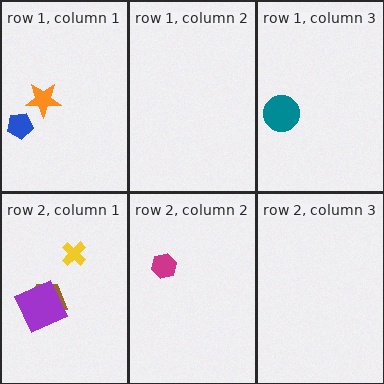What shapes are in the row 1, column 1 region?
The blue pentagon, the orange star.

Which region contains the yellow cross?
The row 2, column 1 region.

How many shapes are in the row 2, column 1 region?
3.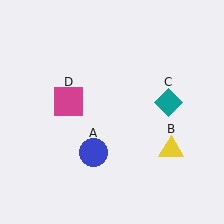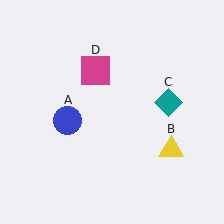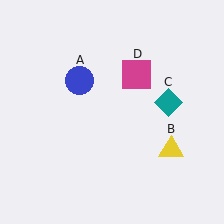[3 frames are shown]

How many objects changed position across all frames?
2 objects changed position: blue circle (object A), magenta square (object D).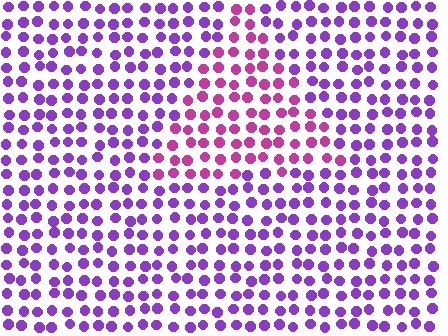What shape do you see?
I see a triangle.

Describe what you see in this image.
The image is filled with small purple elements in a uniform arrangement. A triangle-shaped region is visible where the elements are tinted to a slightly different hue, forming a subtle color boundary.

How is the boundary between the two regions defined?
The boundary is defined purely by a slight shift in hue (about 41 degrees). Spacing, size, and orientation are identical on both sides.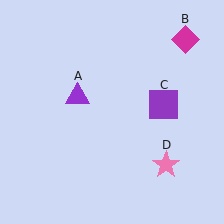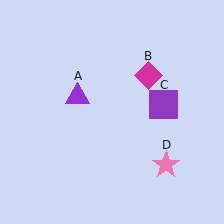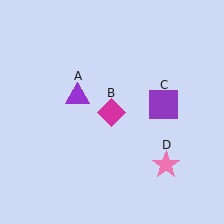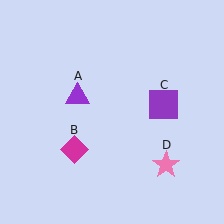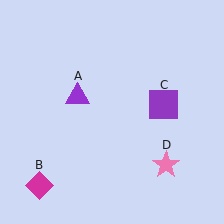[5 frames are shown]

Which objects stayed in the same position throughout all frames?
Purple triangle (object A) and purple square (object C) and pink star (object D) remained stationary.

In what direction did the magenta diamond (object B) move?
The magenta diamond (object B) moved down and to the left.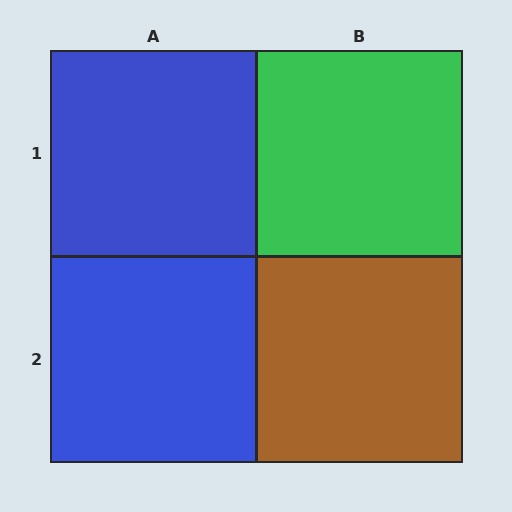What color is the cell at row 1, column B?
Green.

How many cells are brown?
1 cell is brown.